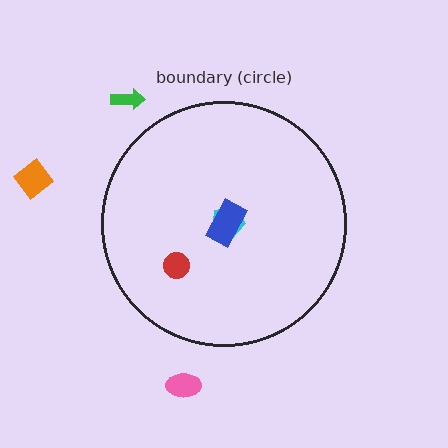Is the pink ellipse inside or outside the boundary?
Outside.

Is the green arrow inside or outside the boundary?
Outside.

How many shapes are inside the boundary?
3 inside, 3 outside.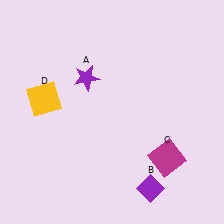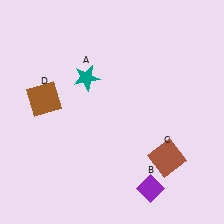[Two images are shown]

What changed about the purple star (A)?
In Image 1, A is purple. In Image 2, it changed to teal.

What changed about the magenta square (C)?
In Image 1, C is magenta. In Image 2, it changed to brown.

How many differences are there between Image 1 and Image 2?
There are 3 differences between the two images.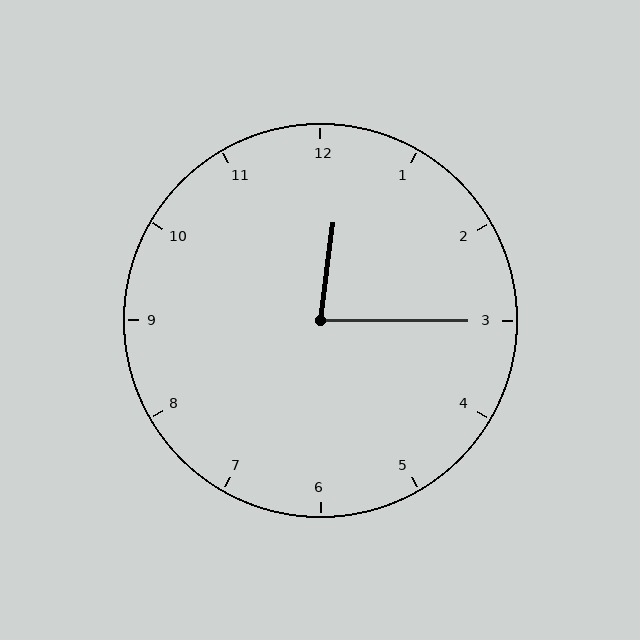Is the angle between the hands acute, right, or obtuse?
It is acute.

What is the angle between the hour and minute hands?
Approximately 82 degrees.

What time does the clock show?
12:15.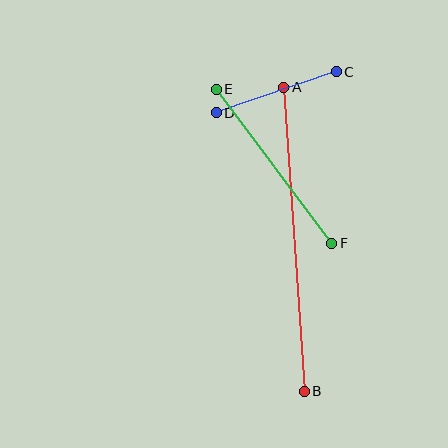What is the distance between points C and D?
The distance is approximately 127 pixels.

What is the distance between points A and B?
The distance is approximately 305 pixels.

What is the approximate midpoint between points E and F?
The midpoint is at approximately (274, 166) pixels.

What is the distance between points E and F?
The distance is approximately 192 pixels.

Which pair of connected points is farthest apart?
Points A and B are farthest apart.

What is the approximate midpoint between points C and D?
The midpoint is at approximately (276, 92) pixels.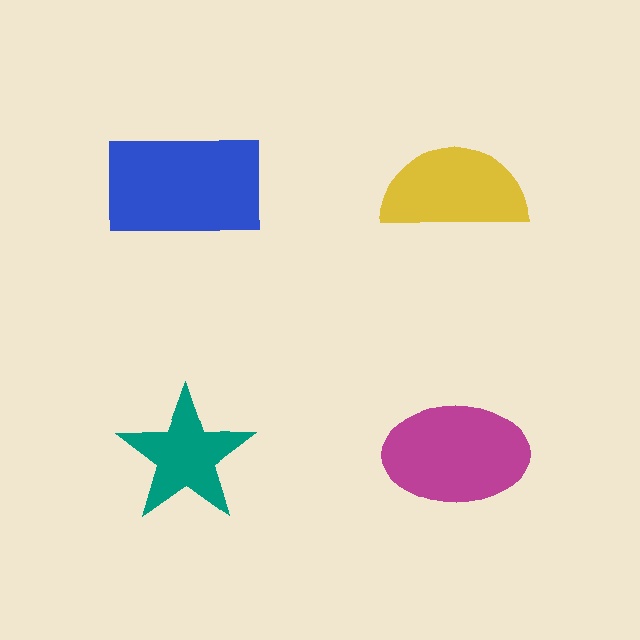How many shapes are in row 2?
2 shapes.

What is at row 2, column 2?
A magenta ellipse.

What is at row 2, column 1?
A teal star.